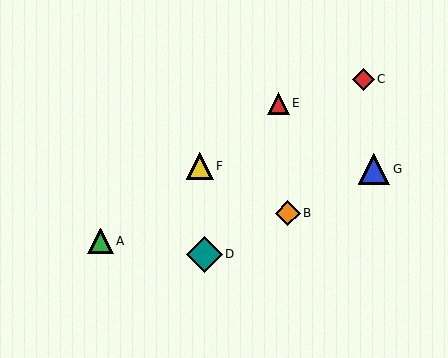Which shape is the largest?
The teal diamond (labeled D) is the largest.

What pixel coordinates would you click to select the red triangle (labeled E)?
Click at (279, 103) to select the red triangle E.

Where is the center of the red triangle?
The center of the red triangle is at (279, 103).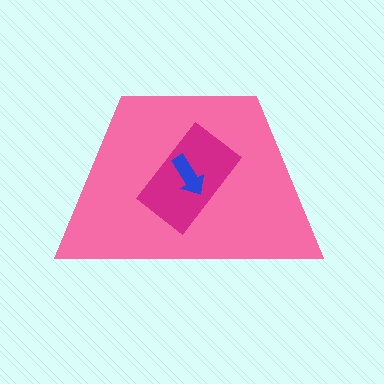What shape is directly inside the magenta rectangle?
The blue arrow.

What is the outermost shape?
The pink trapezoid.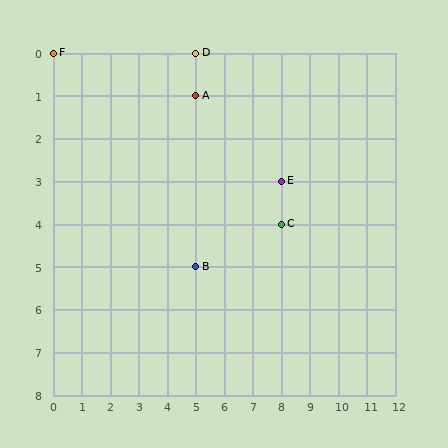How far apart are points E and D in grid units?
Points E and D are 3 columns and 3 rows apart (about 4.2 grid units diagonally).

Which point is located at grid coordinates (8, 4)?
Point C is at (8, 4).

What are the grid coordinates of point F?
Point F is at grid coordinates (0, 0).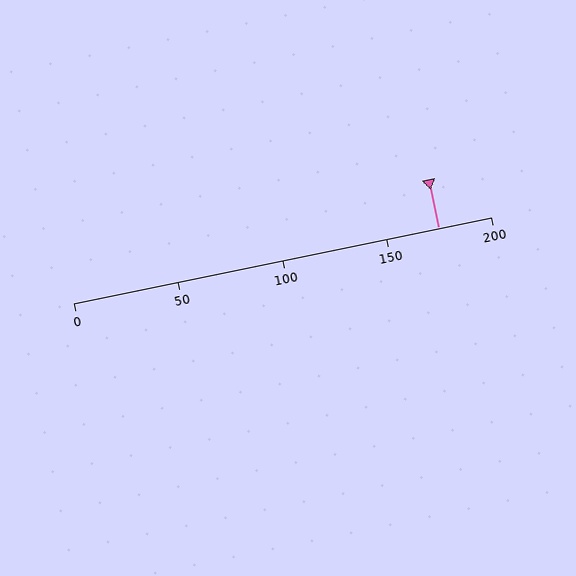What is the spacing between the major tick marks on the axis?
The major ticks are spaced 50 apart.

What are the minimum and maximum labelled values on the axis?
The axis runs from 0 to 200.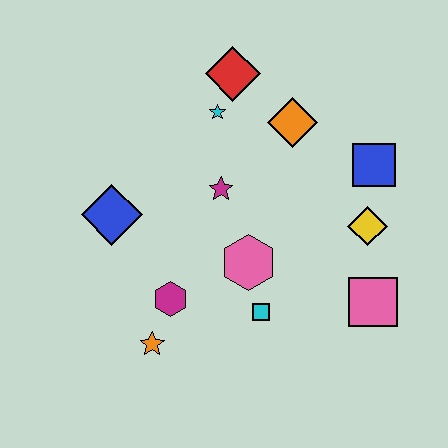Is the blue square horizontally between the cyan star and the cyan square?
No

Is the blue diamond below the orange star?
No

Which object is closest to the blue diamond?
The magenta hexagon is closest to the blue diamond.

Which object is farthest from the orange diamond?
The orange star is farthest from the orange diamond.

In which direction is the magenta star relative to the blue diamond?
The magenta star is to the right of the blue diamond.